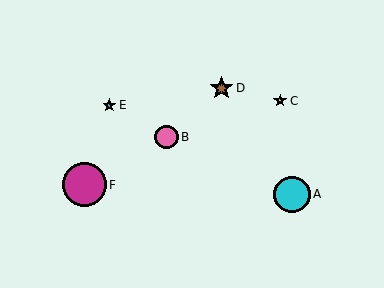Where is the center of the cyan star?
The center of the cyan star is at (109, 105).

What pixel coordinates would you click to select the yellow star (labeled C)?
Click at (280, 101) to select the yellow star C.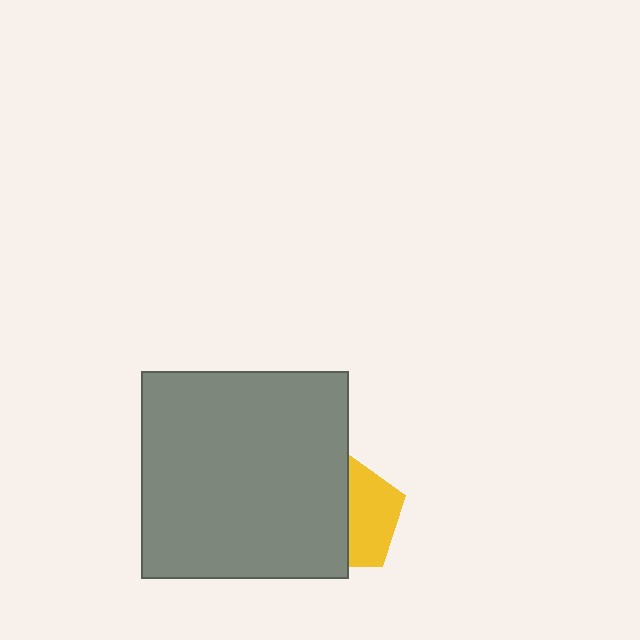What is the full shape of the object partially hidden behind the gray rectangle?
The partially hidden object is a yellow pentagon.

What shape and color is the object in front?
The object in front is a gray rectangle.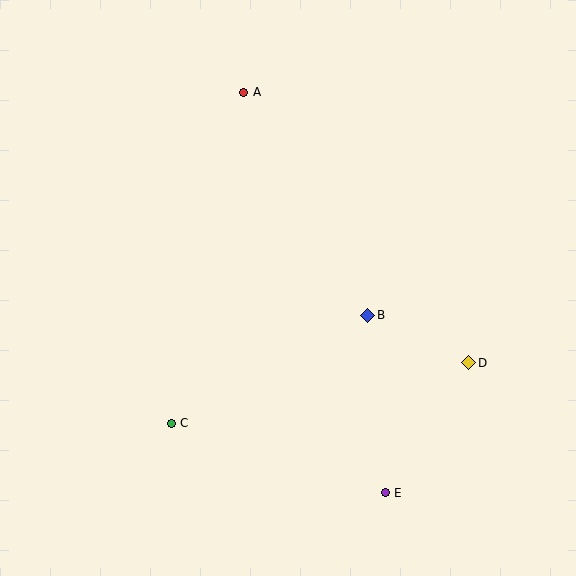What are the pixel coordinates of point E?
Point E is at (385, 493).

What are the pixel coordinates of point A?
Point A is at (244, 92).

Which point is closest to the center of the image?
Point B at (368, 315) is closest to the center.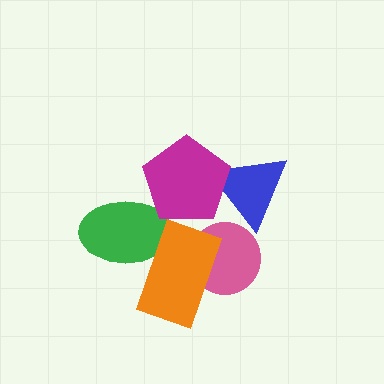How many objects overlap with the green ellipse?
2 objects overlap with the green ellipse.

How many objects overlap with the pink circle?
1 object overlaps with the pink circle.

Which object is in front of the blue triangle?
The magenta pentagon is in front of the blue triangle.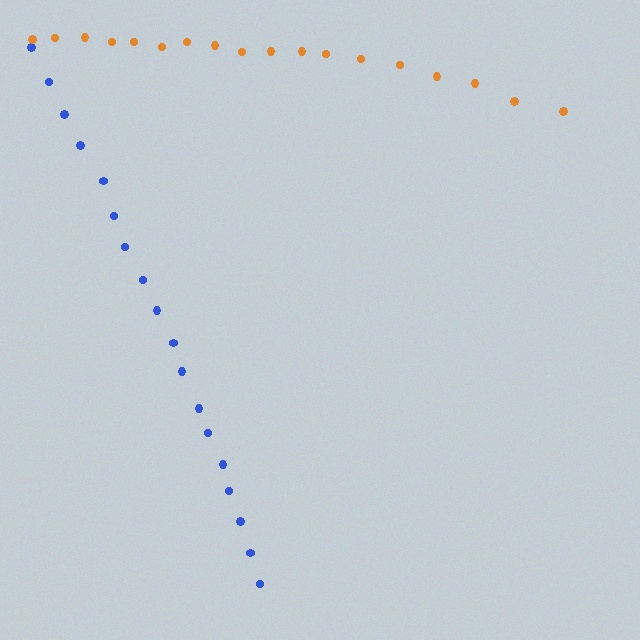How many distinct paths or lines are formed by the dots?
There are 2 distinct paths.